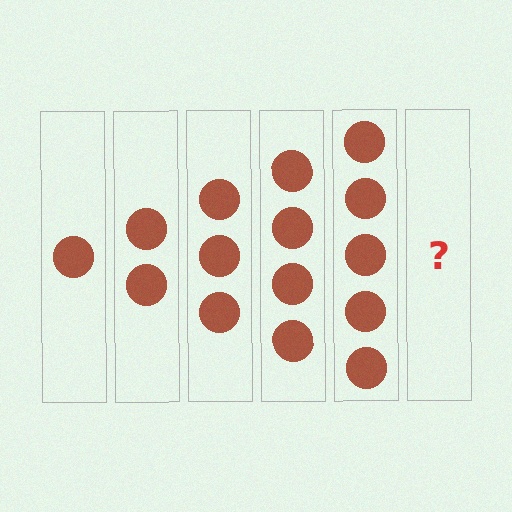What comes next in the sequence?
The next element should be 6 circles.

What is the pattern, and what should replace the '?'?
The pattern is that each step adds one more circle. The '?' should be 6 circles.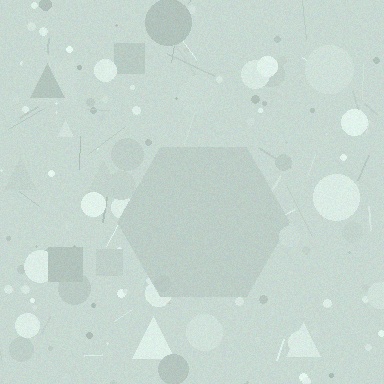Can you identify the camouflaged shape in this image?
The camouflaged shape is a hexagon.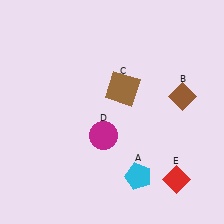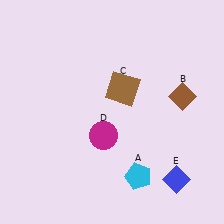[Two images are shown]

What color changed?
The diamond (E) changed from red in Image 1 to blue in Image 2.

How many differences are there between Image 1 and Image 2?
There is 1 difference between the two images.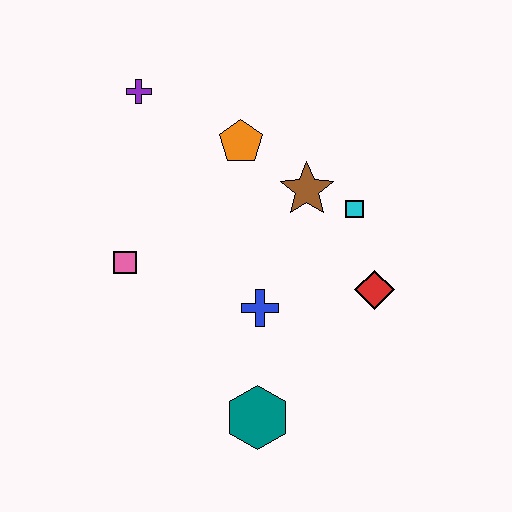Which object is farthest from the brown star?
The teal hexagon is farthest from the brown star.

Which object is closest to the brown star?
The cyan square is closest to the brown star.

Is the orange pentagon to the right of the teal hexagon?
No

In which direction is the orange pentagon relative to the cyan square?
The orange pentagon is to the left of the cyan square.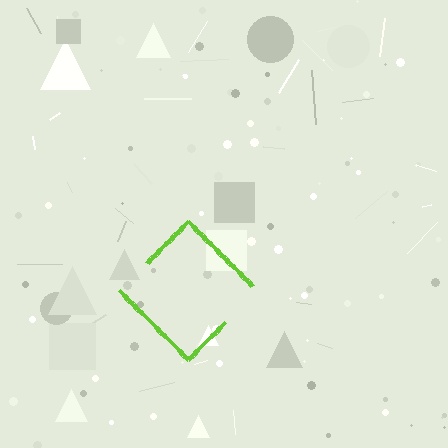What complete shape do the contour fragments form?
The contour fragments form a diamond.